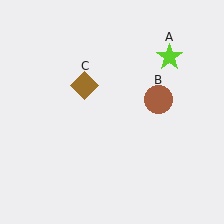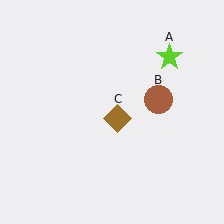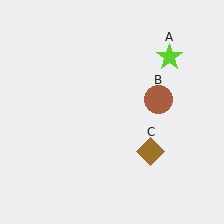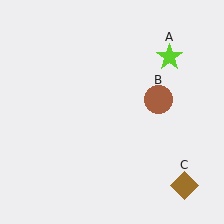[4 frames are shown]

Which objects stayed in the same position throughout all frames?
Lime star (object A) and brown circle (object B) remained stationary.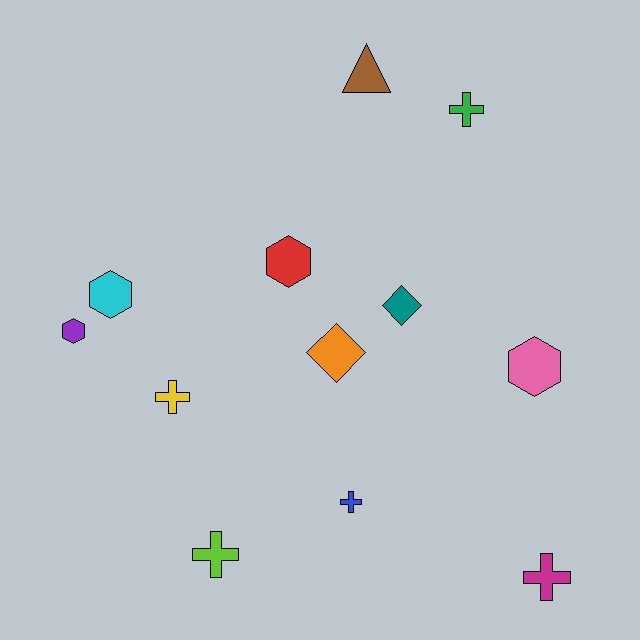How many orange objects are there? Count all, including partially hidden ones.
There is 1 orange object.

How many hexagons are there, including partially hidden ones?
There are 4 hexagons.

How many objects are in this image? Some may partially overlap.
There are 12 objects.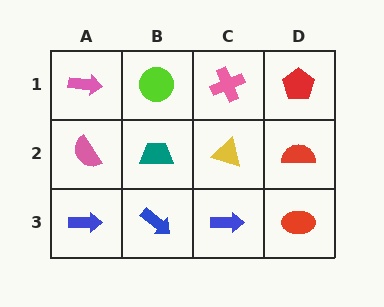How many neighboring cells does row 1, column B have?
3.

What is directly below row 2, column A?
A blue arrow.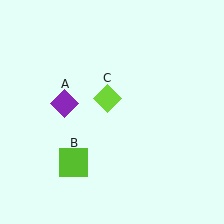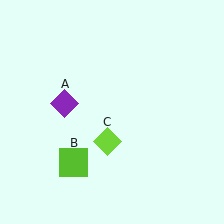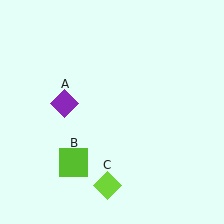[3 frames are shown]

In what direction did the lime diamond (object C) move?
The lime diamond (object C) moved down.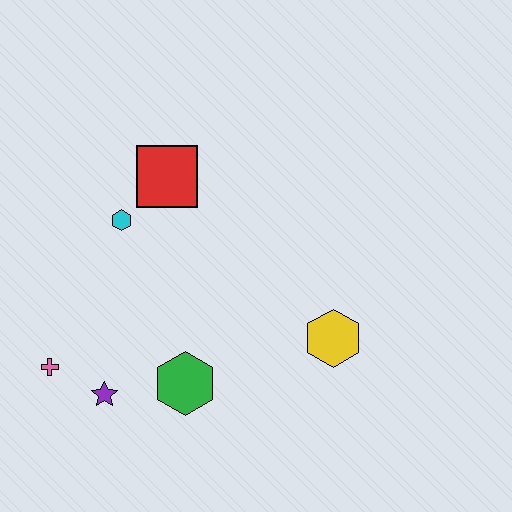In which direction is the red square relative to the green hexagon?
The red square is above the green hexagon.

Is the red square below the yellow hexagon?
No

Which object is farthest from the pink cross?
The yellow hexagon is farthest from the pink cross.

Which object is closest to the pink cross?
The purple star is closest to the pink cross.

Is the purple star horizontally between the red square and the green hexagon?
No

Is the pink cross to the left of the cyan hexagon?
Yes